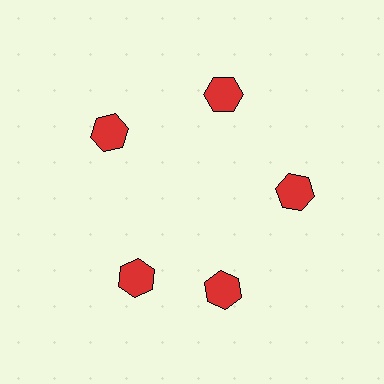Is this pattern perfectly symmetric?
No. The 5 red hexagons are arranged in a ring, but one element near the 8 o'clock position is rotated out of alignment along the ring, breaking the 5-fold rotational symmetry.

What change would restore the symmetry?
The symmetry would be restored by rotating it back into even spacing with its neighbors so that all 5 hexagons sit at equal angles and equal distance from the center.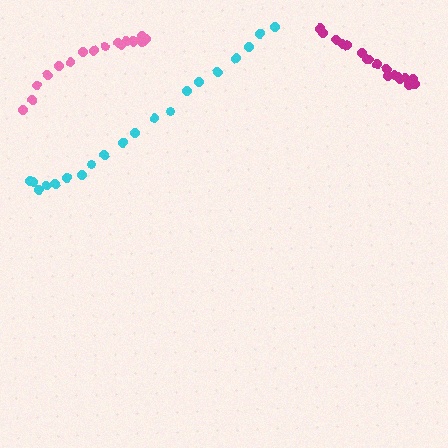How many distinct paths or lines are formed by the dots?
There are 3 distinct paths.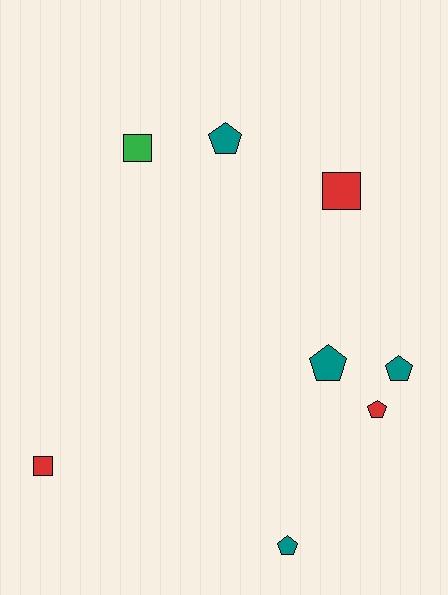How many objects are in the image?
There are 8 objects.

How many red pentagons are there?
There is 1 red pentagon.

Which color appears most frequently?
Teal, with 4 objects.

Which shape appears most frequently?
Pentagon, with 5 objects.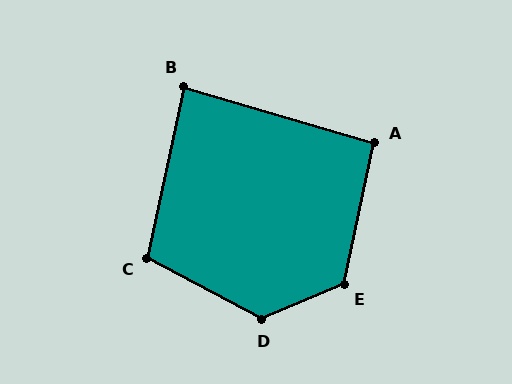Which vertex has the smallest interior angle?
B, at approximately 86 degrees.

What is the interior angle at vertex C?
Approximately 106 degrees (obtuse).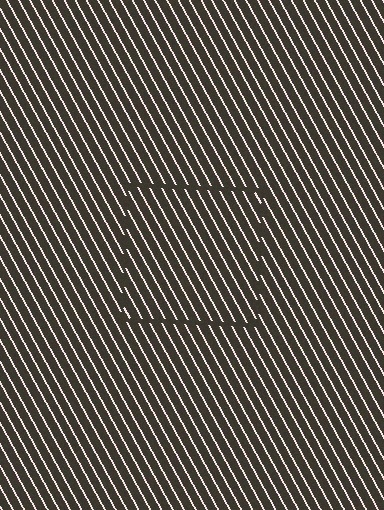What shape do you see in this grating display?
An illusory square. The interior of the shape contains the same grating, shifted by half a period — the contour is defined by the phase discontinuity where line-ends from the inner and outer gratings abut.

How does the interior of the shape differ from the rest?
The interior of the shape contains the same grating, shifted by half a period — the contour is defined by the phase discontinuity where line-ends from the inner and outer gratings abut.